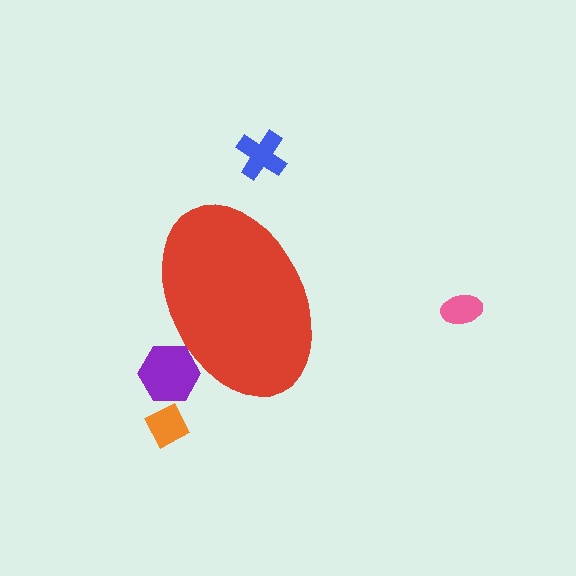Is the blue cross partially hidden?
No, the blue cross is fully visible.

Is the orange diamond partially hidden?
No, the orange diamond is fully visible.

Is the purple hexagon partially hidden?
Yes, the purple hexagon is partially hidden behind the red ellipse.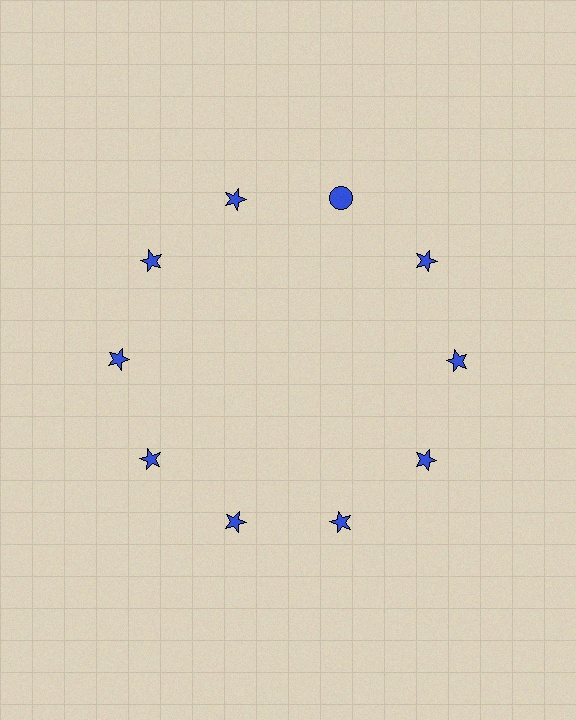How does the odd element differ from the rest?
It has a different shape: circle instead of star.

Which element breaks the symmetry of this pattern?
The blue circle at roughly the 1 o'clock position breaks the symmetry. All other shapes are blue stars.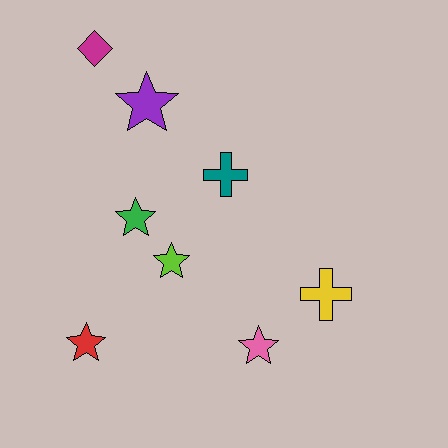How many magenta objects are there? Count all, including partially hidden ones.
There is 1 magenta object.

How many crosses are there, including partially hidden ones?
There are 2 crosses.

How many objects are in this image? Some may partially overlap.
There are 8 objects.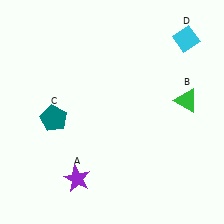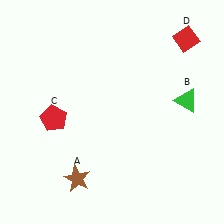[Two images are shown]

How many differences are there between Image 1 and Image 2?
There are 3 differences between the two images.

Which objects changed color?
A changed from purple to brown. C changed from teal to red. D changed from cyan to red.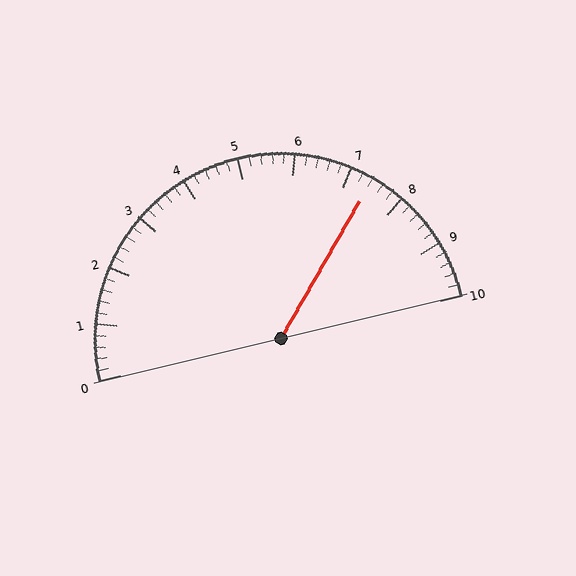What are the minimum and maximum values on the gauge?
The gauge ranges from 0 to 10.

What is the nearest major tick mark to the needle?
The nearest major tick mark is 7.